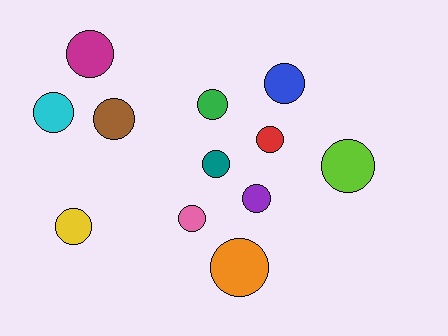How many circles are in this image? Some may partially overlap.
There are 12 circles.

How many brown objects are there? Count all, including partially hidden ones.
There is 1 brown object.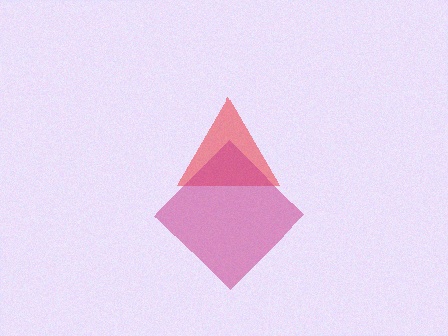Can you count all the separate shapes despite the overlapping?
Yes, there are 2 separate shapes.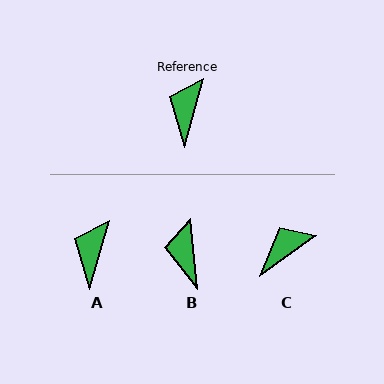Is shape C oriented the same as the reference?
No, it is off by about 38 degrees.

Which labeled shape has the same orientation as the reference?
A.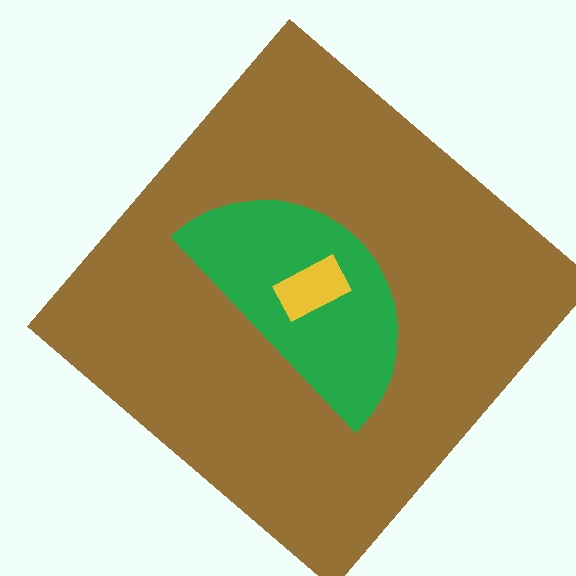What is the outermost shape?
The brown diamond.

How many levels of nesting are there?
3.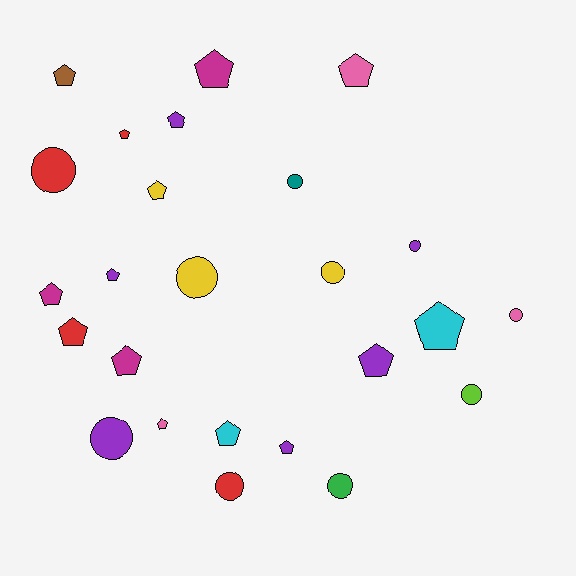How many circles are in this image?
There are 10 circles.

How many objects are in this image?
There are 25 objects.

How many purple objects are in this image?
There are 6 purple objects.